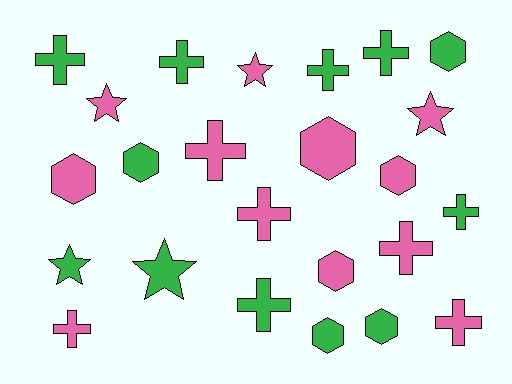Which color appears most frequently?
Green, with 12 objects.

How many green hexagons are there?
There are 4 green hexagons.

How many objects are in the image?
There are 24 objects.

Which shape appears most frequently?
Cross, with 11 objects.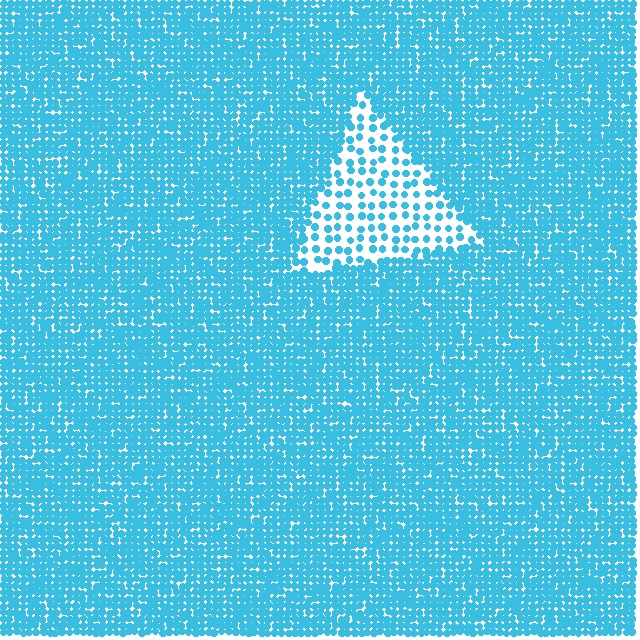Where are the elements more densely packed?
The elements are more densely packed outside the triangle boundary.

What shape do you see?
I see a triangle.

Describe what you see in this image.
The image contains small cyan elements arranged at two different densities. A triangle-shaped region is visible where the elements are less densely packed than the surrounding area.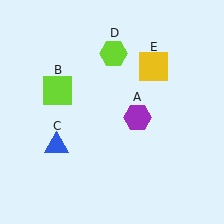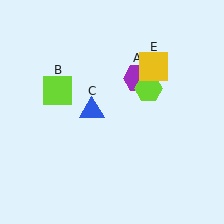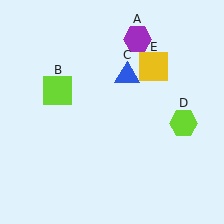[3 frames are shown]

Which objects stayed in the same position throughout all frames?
Lime square (object B) and yellow square (object E) remained stationary.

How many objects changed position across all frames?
3 objects changed position: purple hexagon (object A), blue triangle (object C), lime hexagon (object D).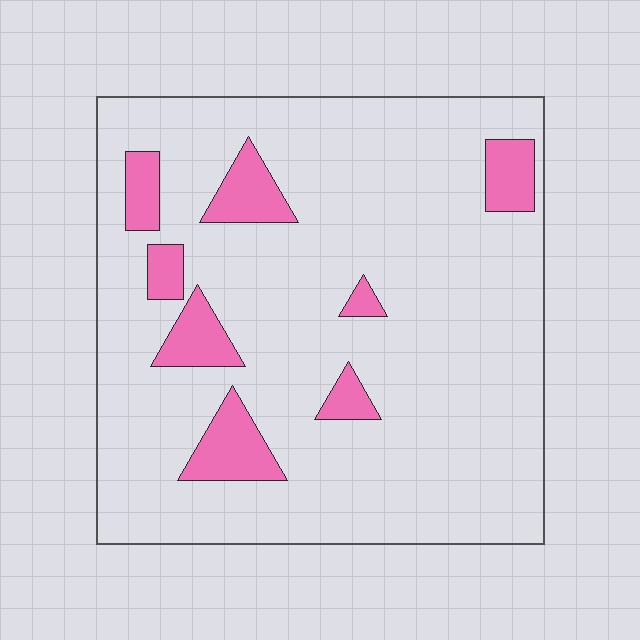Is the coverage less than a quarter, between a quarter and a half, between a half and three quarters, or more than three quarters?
Less than a quarter.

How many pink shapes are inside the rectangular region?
8.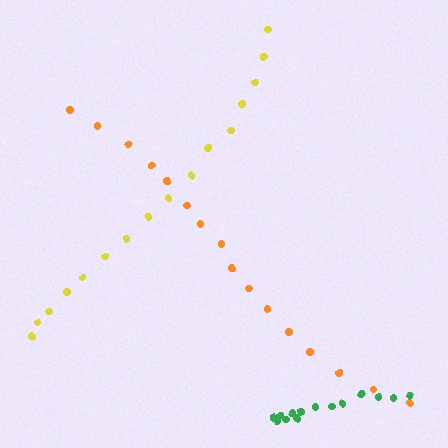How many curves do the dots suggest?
There are 3 distinct paths.